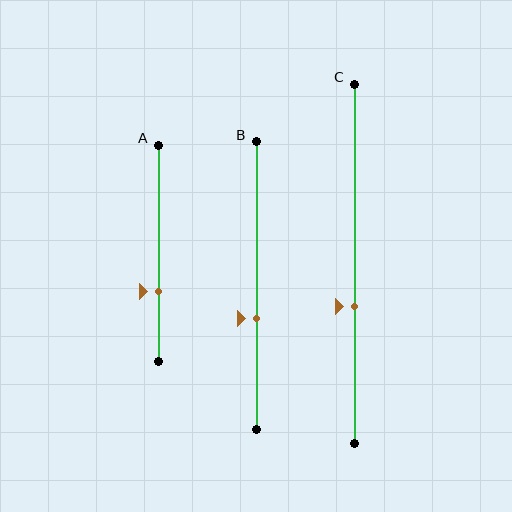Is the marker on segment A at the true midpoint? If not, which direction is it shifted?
No, the marker on segment A is shifted downward by about 18% of the segment length.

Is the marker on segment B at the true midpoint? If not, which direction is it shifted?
No, the marker on segment B is shifted downward by about 11% of the segment length.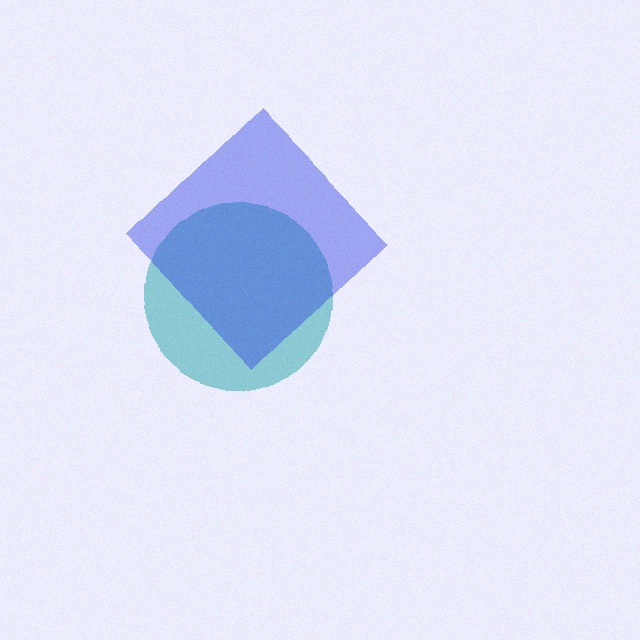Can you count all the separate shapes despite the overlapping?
Yes, there are 2 separate shapes.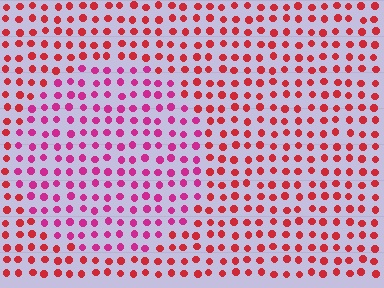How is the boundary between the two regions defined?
The boundary is defined purely by a slight shift in hue (about 34 degrees). Spacing, size, and orientation are identical on both sides.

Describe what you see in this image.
The image is filled with small red elements in a uniform arrangement. A circle-shaped region is visible where the elements are tinted to a slightly different hue, forming a subtle color boundary.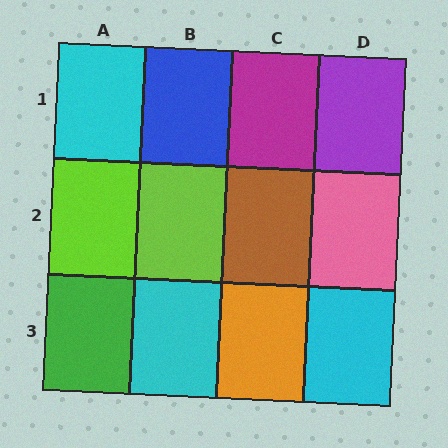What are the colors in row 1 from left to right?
Cyan, blue, magenta, purple.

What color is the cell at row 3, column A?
Green.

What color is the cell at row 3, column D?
Cyan.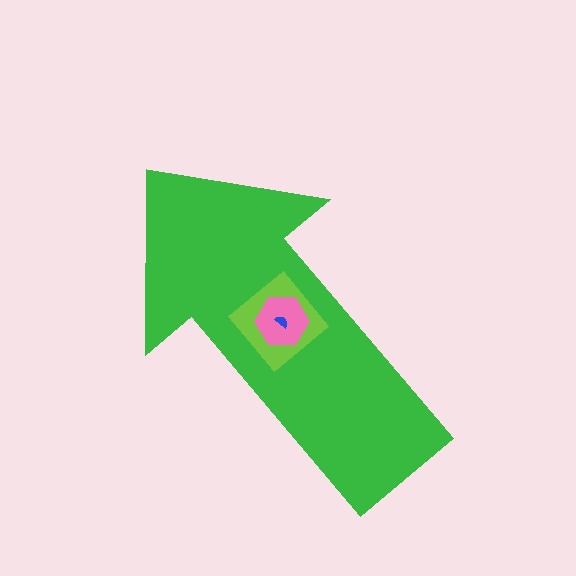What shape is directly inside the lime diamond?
The pink hexagon.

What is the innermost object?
The blue semicircle.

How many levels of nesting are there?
4.